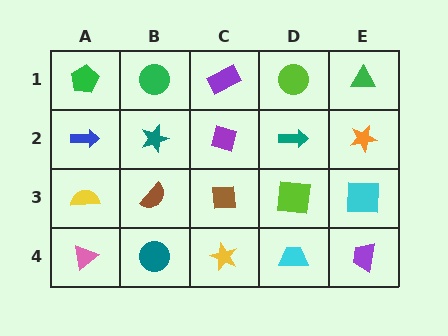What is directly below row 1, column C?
A purple diamond.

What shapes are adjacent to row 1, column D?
A teal arrow (row 2, column D), a purple rectangle (row 1, column C), a green triangle (row 1, column E).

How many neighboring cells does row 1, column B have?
3.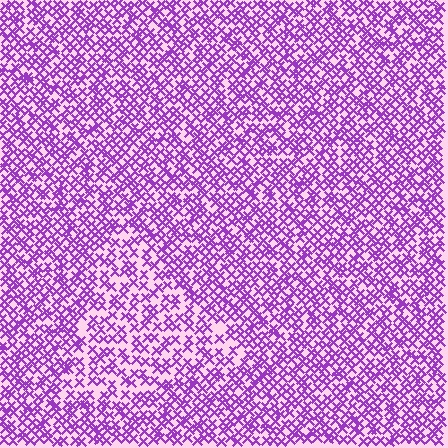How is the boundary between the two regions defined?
The boundary is defined by a change in element density (approximately 1.5x ratio). All elements are the same color, size, and shape.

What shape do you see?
I see a triangle.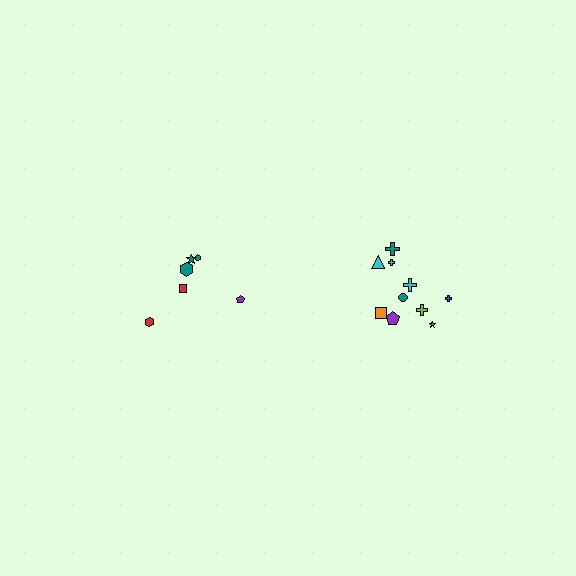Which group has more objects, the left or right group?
The right group.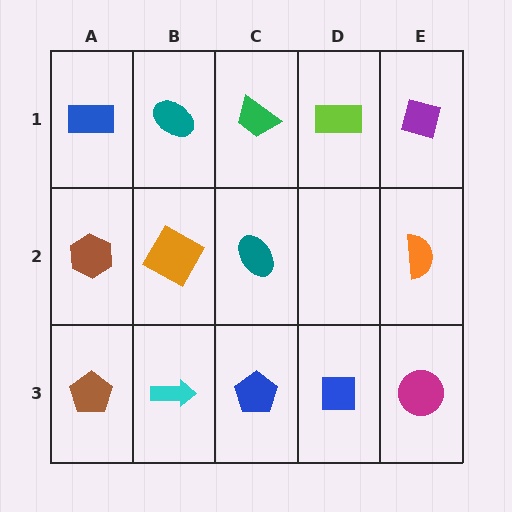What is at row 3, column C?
A blue pentagon.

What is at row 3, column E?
A magenta circle.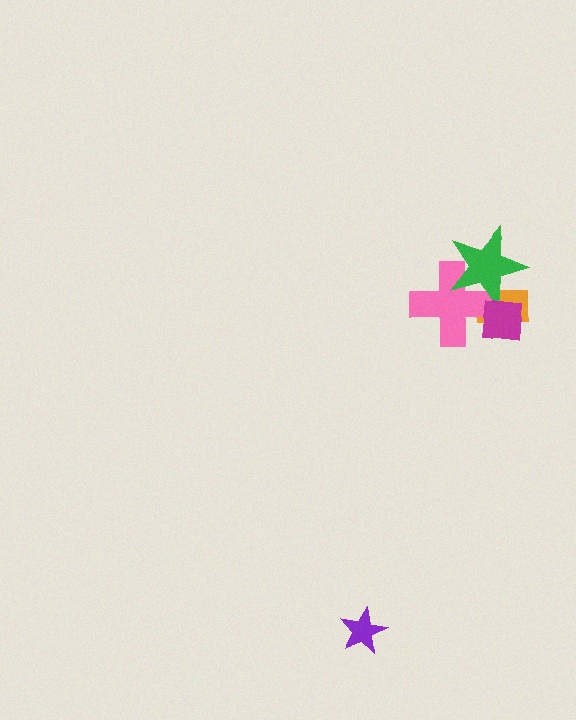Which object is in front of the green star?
The magenta square is in front of the green star.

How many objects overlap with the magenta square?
3 objects overlap with the magenta square.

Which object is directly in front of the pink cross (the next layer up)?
The green star is directly in front of the pink cross.